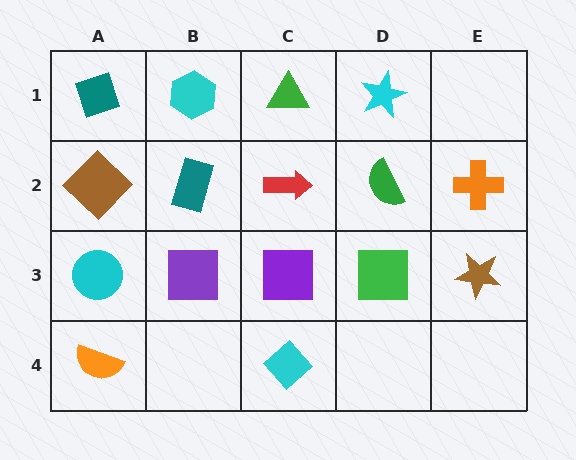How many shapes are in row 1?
4 shapes.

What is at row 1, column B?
A cyan hexagon.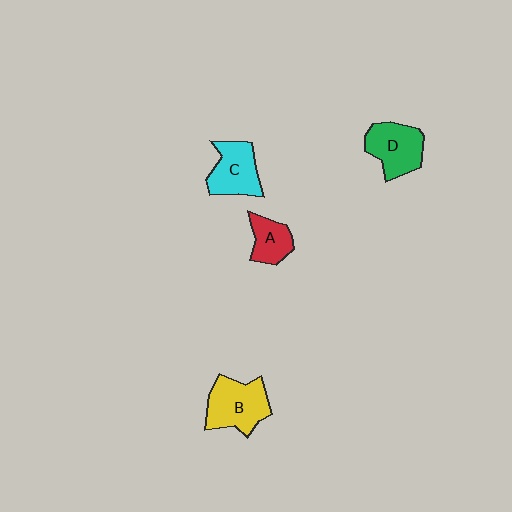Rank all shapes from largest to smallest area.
From largest to smallest: B (yellow), D (green), C (cyan), A (red).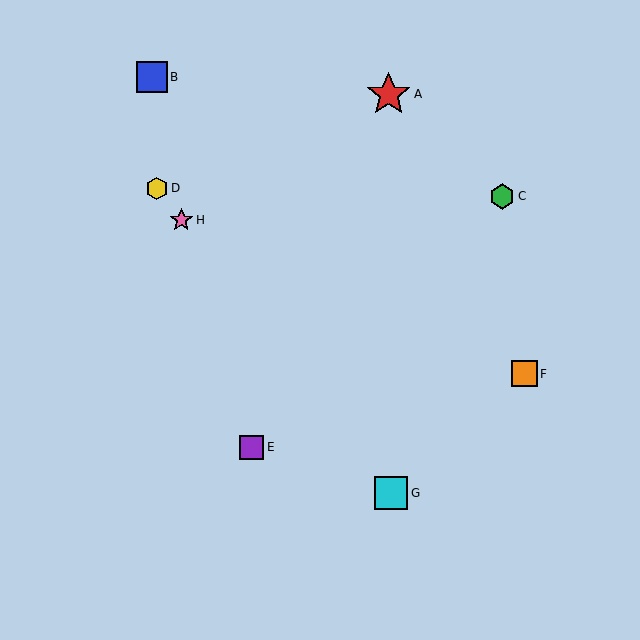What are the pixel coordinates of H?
Object H is at (181, 220).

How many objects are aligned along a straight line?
3 objects (D, G, H) are aligned along a straight line.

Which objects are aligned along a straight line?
Objects D, G, H are aligned along a straight line.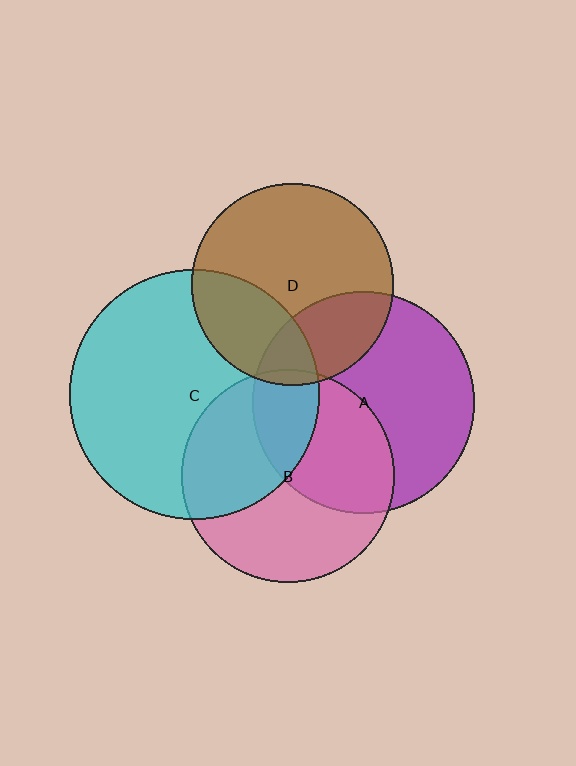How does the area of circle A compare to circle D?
Approximately 1.2 times.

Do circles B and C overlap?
Yes.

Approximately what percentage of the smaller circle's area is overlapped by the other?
Approximately 40%.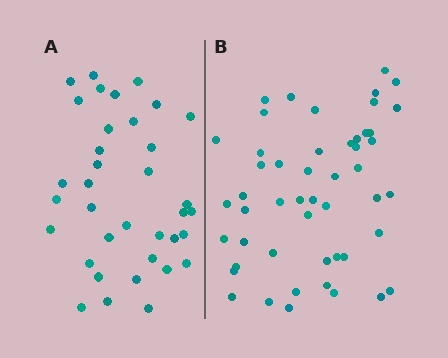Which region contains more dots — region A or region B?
Region B (the right region) has more dots.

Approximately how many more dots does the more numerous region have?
Region B has approximately 15 more dots than region A.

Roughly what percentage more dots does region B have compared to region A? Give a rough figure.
About 40% more.